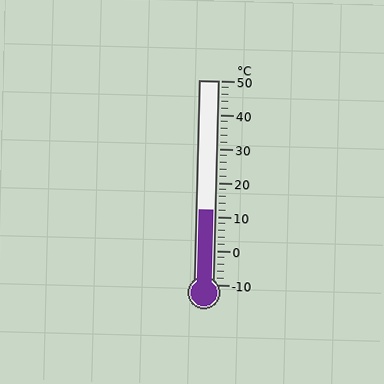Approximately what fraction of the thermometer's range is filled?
The thermometer is filled to approximately 35% of its range.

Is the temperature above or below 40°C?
The temperature is below 40°C.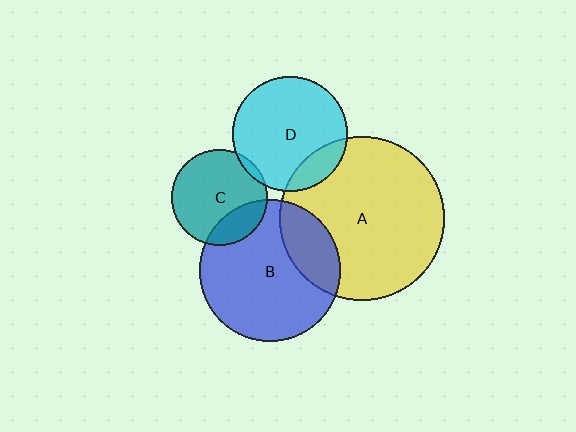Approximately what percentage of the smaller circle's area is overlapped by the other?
Approximately 15%.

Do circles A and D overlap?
Yes.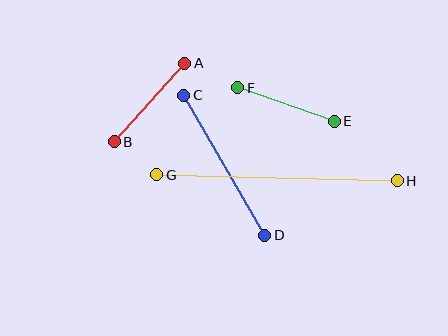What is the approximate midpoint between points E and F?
The midpoint is at approximately (286, 105) pixels.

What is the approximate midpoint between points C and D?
The midpoint is at approximately (224, 165) pixels.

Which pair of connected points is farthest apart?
Points G and H are farthest apart.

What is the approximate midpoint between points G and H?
The midpoint is at approximately (277, 178) pixels.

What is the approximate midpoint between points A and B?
The midpoint is at approximately (149, 103) pixels.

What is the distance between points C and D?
The distance is approximately 162 pixels.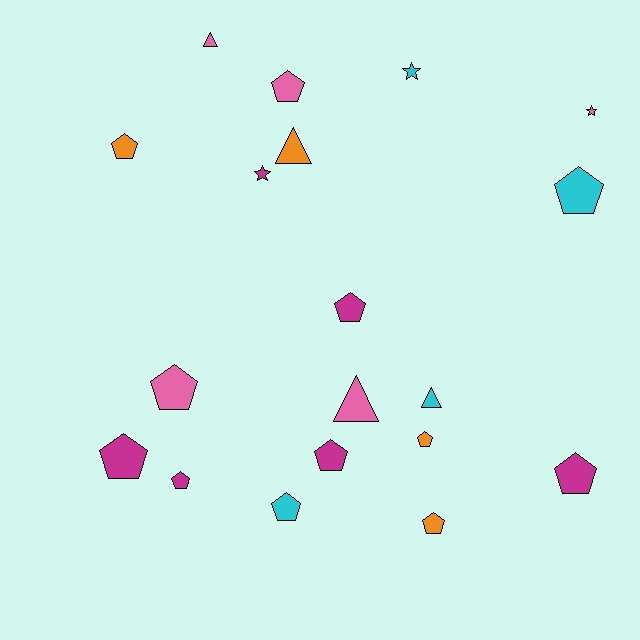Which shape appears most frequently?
Pentagon, with 12 objects.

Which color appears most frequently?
Magenta, with 6 objects.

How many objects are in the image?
There are 19 objects.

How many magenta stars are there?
There is 1 magenta star.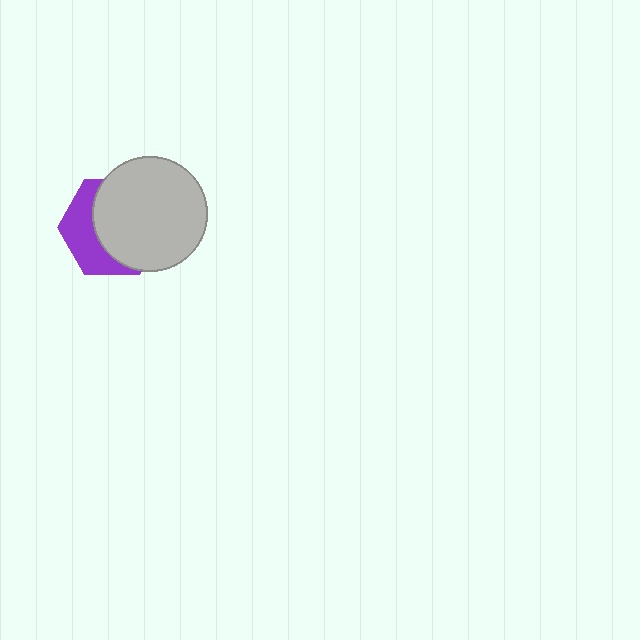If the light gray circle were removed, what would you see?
You would see the complete purple hexagon.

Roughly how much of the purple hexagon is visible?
A small part of it is visible (roughly 39%).